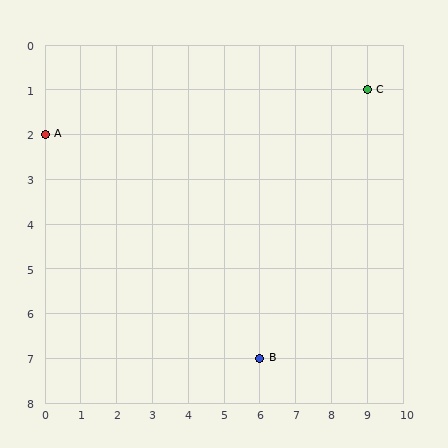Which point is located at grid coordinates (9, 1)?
Point C is at (9, 1).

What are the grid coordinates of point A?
Point A is at grid coordinates (0, 2).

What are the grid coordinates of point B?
Point B is at grid coordinates (6, 7).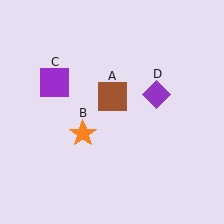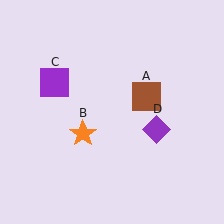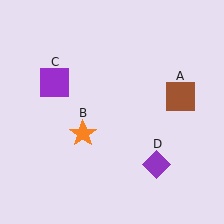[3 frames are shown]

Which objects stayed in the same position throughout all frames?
Orange star (object B) and purple square (object C) remained stationary.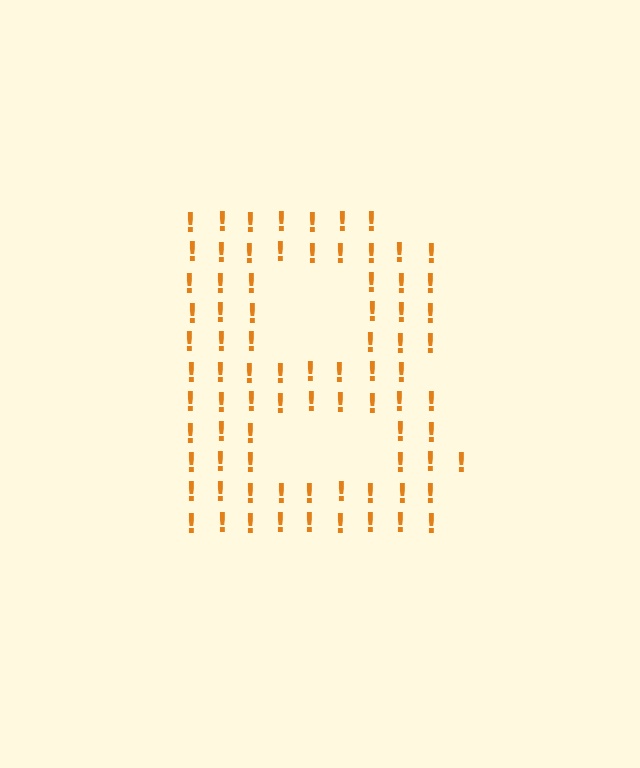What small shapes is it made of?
It is made of small exclamation marks.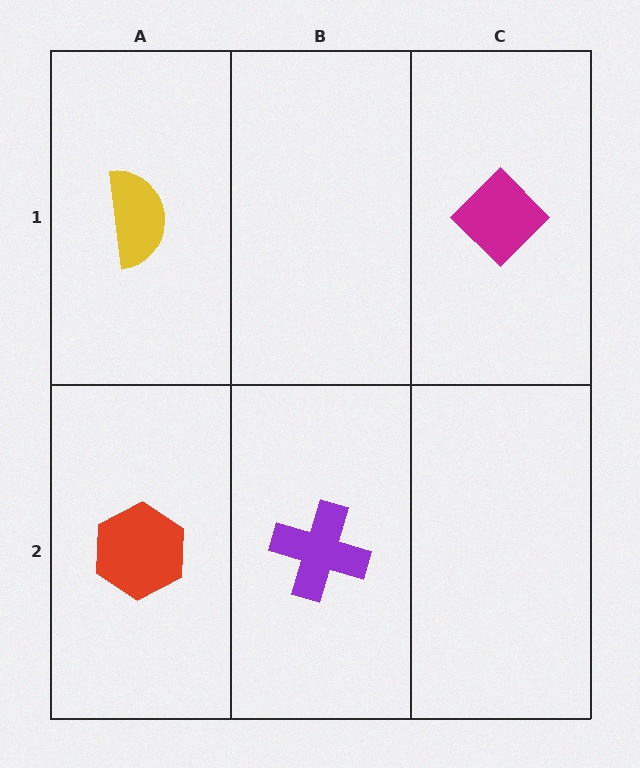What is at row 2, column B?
A purple cross.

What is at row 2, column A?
A red hexagon.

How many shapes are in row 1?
2 shapes.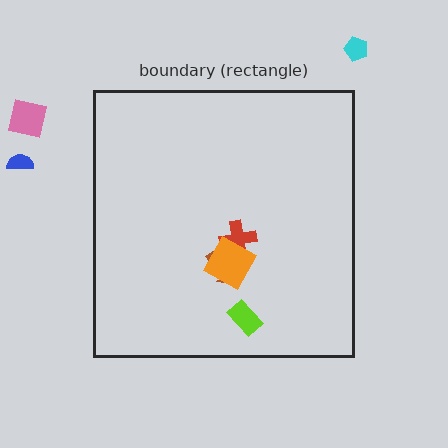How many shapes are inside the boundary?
4 inside, 3 outside.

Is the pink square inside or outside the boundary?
Outside.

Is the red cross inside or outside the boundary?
Inside.